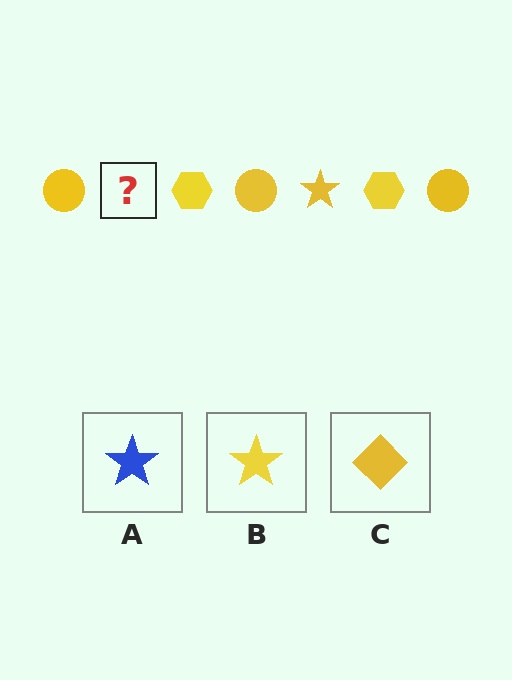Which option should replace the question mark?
Option B.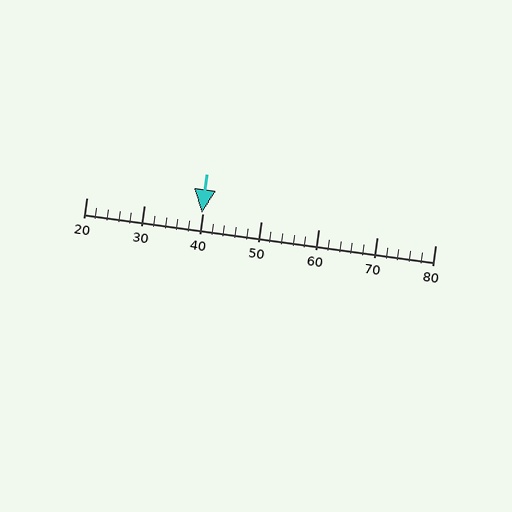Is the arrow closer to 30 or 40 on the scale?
The arrow is closer to 40.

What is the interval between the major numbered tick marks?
The major tick marks are spaced 10 units apart.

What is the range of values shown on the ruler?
The ruler shows values from 20 to 80.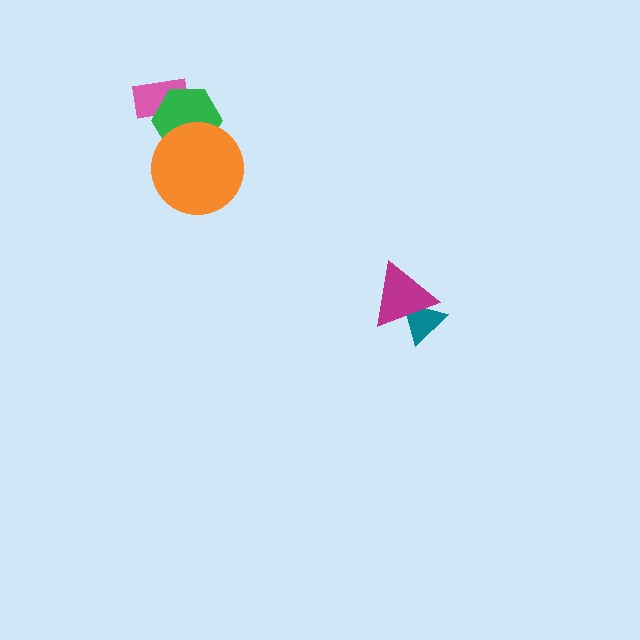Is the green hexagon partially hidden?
Yes, it is partially covered by another shape.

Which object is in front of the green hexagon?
The orange circle is in front of the green hexagon.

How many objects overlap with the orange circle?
1 object overlaps with the orange circle.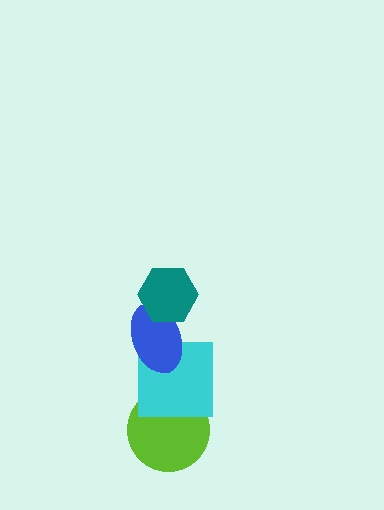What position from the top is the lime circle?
The lime circle is 4th from the top.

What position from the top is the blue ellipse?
The blue ellipse is 2nd from the top.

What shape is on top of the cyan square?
The blue ellipse is on top of the cyan square.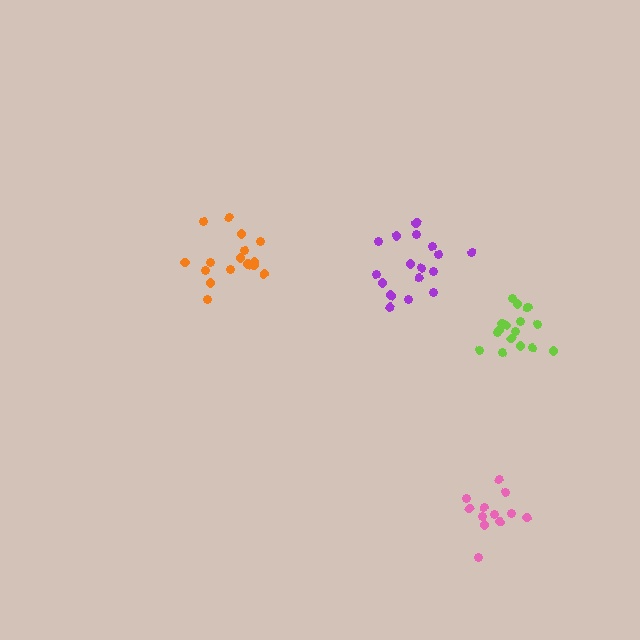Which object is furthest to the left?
The orange cluster is leftmost.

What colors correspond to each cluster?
The clusters are colored: orange, lime, pink, purple.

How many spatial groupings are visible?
There are 4 spatial groupings.